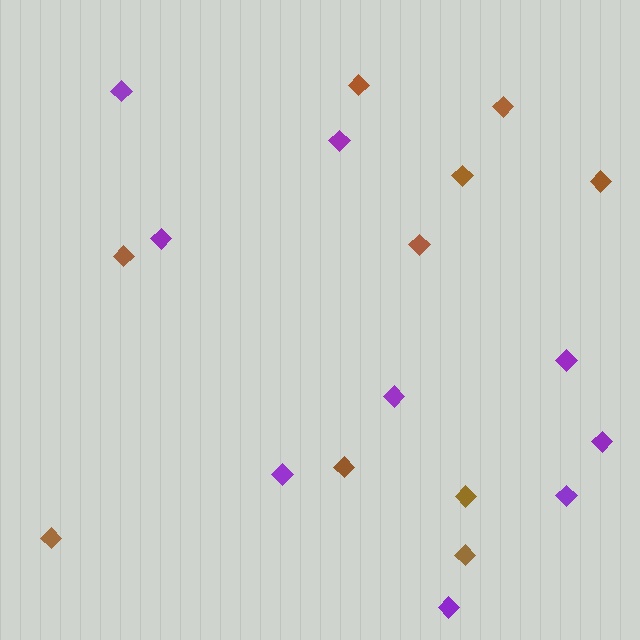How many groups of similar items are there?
There are 2 groups: one group of purple diamonds (9) and one group of brown diamonds (10).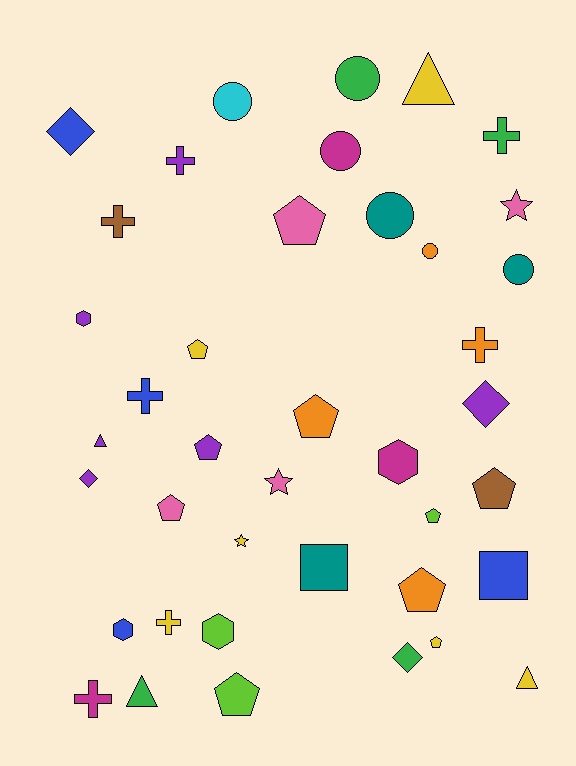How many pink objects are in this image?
There are 4 pink objects.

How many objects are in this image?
There are 40 objects.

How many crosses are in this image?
There are 7 crosses.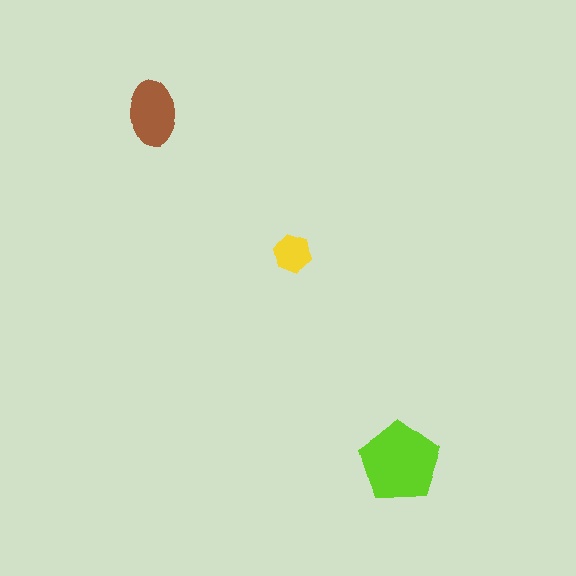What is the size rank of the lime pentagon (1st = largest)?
1st.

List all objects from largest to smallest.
The lime pentagon, the brown ellipse, the yellow hexagon.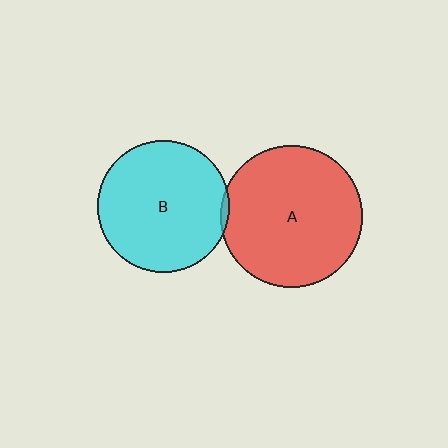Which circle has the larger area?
Circle A (red).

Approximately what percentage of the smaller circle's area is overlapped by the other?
Approximately 5%.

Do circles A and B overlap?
Yes.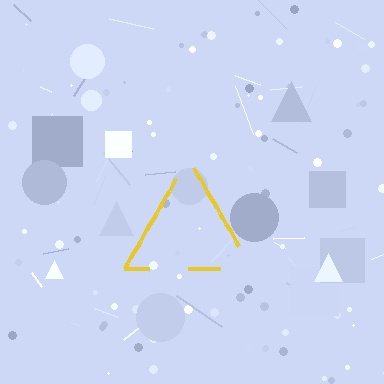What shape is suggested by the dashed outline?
The dashed outline suggests a triangle.